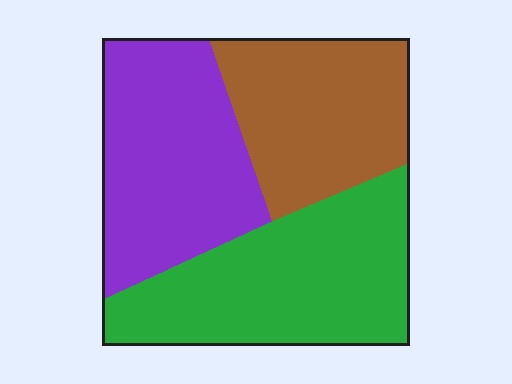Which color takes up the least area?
Brown, at roughly 30%.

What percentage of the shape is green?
Green covers roughly 40% of the shape.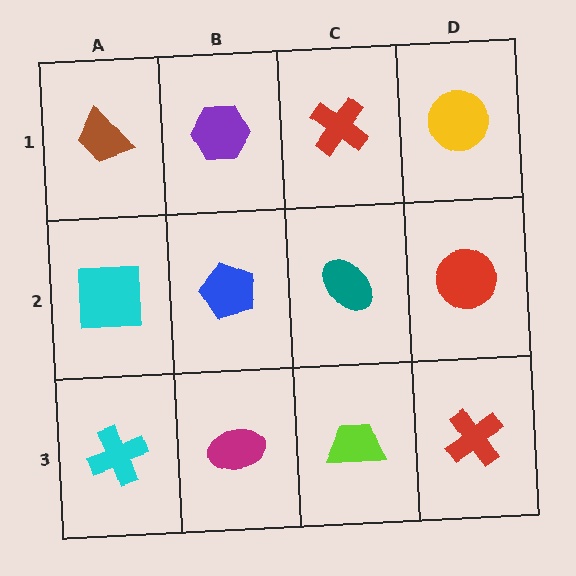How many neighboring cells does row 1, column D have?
2.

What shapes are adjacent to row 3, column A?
A cyan square (row 2, column A), a magenta ellipse (row 3, column B).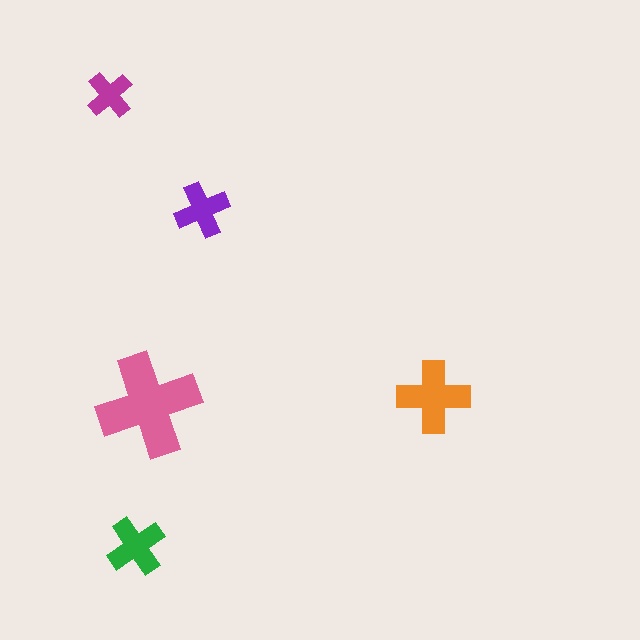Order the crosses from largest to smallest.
the pink one, the orange one, the green one, the purple one, the magenta one.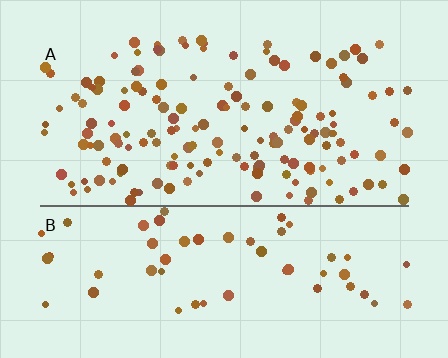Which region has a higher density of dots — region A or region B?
A (the top).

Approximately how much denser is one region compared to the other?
Approximately 2.7× — region A over region B.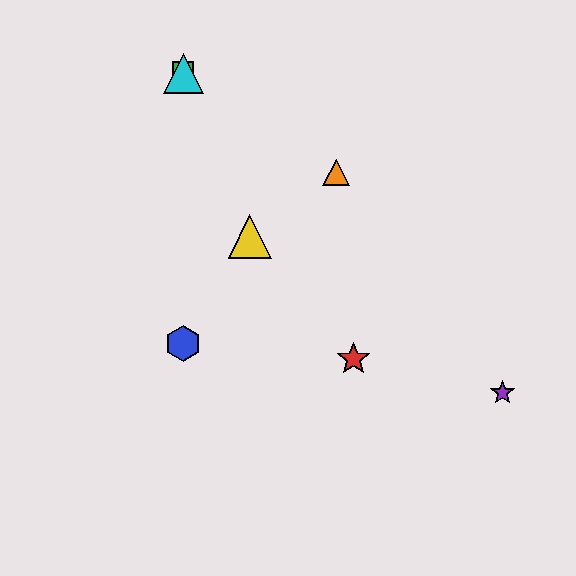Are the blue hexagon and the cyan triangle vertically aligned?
Yes, both are at x≈183.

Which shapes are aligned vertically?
The blue hexagon, the green square, the cyan triangle are aligned vertically.